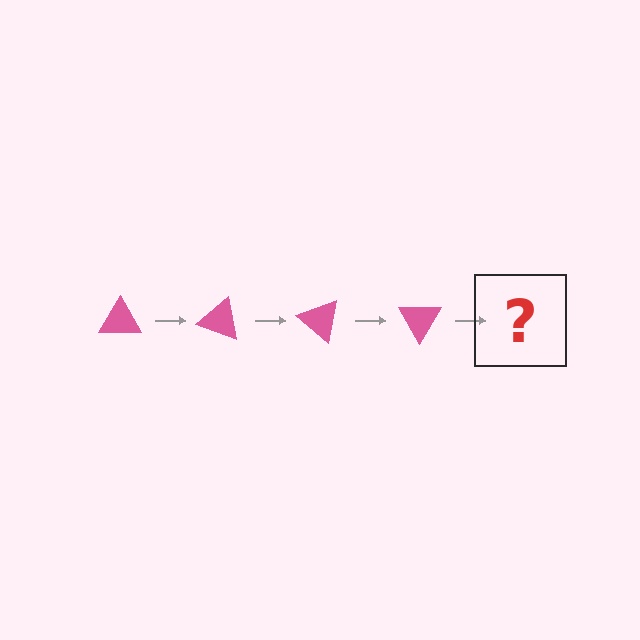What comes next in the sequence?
The next element should be a pink triangle rotated 80 degrees.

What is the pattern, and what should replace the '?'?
The pattern is that the triangle rotates 20 degrees each step. The '?' should be a pink triangle rotated 80 degrees.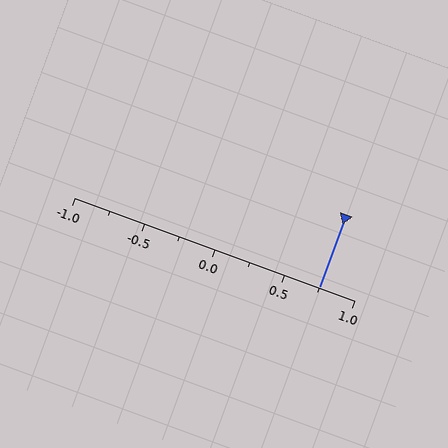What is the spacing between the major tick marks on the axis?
The major ticks are spaced 0.5 apart.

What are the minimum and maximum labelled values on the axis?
The axis runs from -1.0 to 1.0.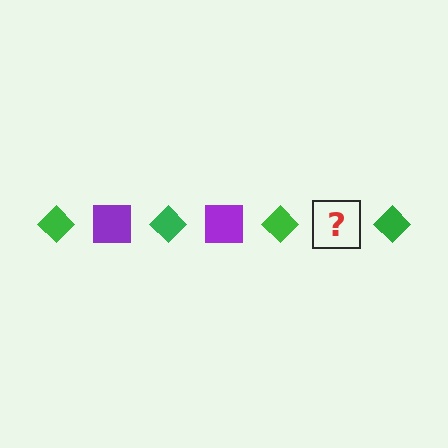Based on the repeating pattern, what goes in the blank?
The blank should be a purple square.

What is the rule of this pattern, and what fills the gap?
The rule is that the pattern alternates between green diamond and purple square. The gap should be filled with a purple square.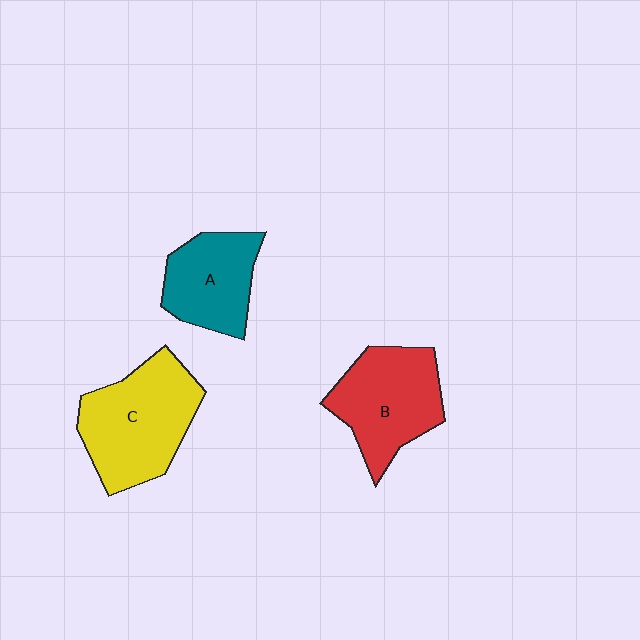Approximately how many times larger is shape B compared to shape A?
Approximately 1.3 times.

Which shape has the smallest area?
Shape A (teal).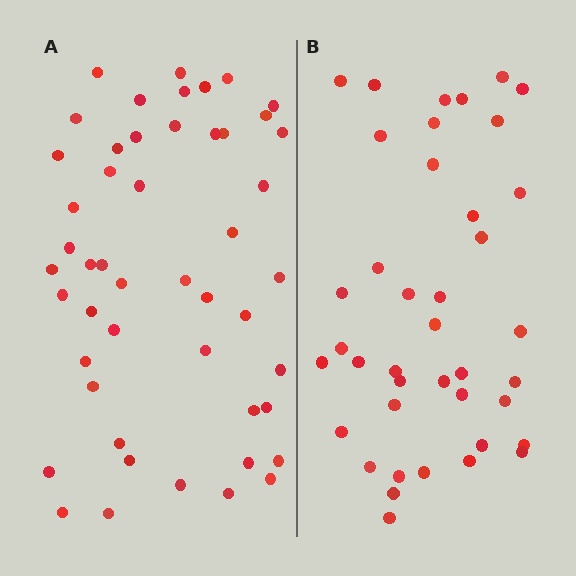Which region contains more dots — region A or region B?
Region A (the left region) has more dots.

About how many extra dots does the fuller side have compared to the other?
Region A has roughly 8 or so more dots than region B.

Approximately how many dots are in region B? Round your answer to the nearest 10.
About 40 dots.